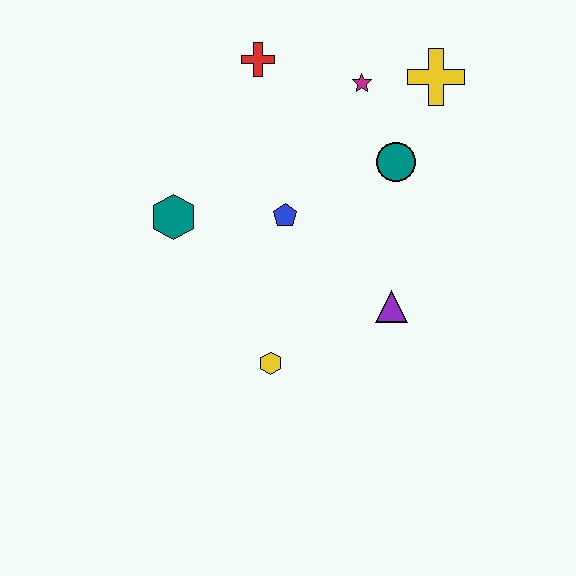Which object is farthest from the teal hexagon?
The yellow cross is farthest from the teal hexagon.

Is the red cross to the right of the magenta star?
No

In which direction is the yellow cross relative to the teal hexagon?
The yellow cross is to the right of the teal hexagon.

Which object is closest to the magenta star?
The yellow cross is closest to the magenta star.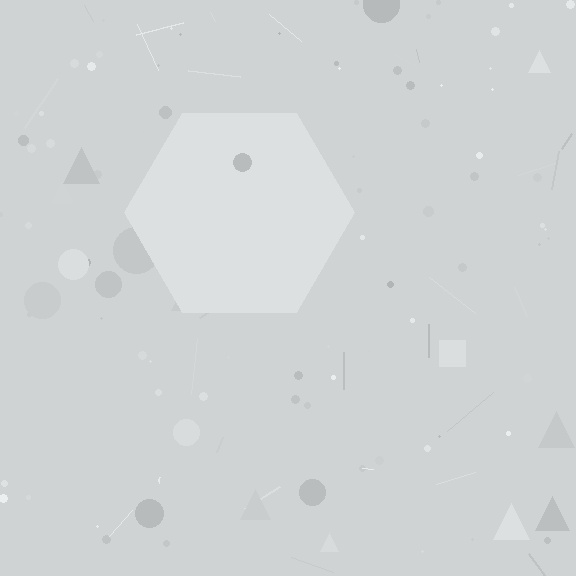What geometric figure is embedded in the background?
A hexagon is embedded in the background.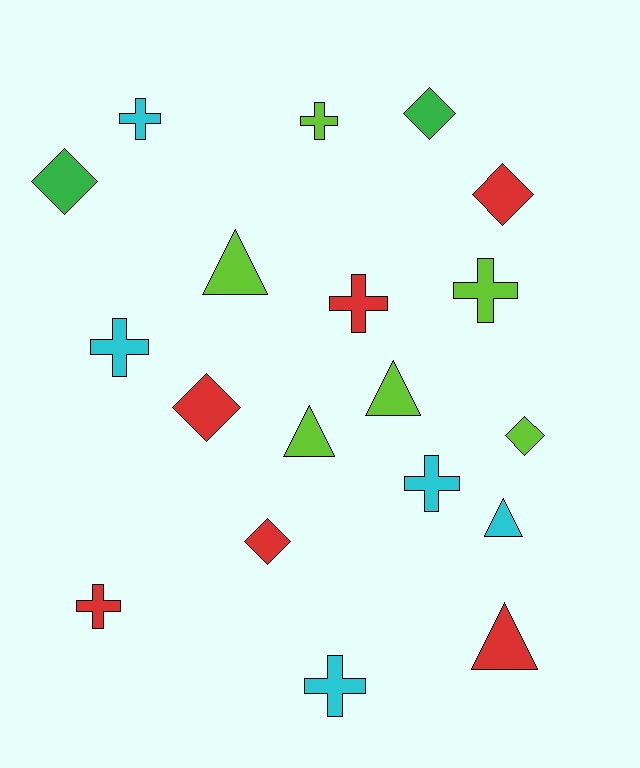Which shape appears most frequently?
Cross, with 8 objects.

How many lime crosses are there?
There are 2 lime crosses.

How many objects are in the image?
There are 19 objects.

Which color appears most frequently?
Red, with 6 objects.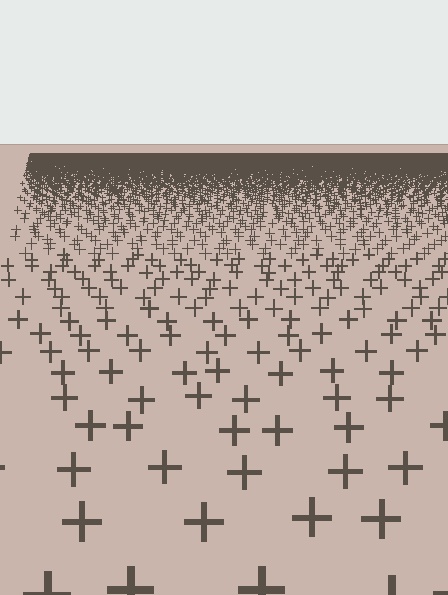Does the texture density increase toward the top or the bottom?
Density increases toward the top.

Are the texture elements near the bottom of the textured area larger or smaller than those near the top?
Larger. Near the bottom, elements are closer to the viewer and appear at a bigger on-screen size.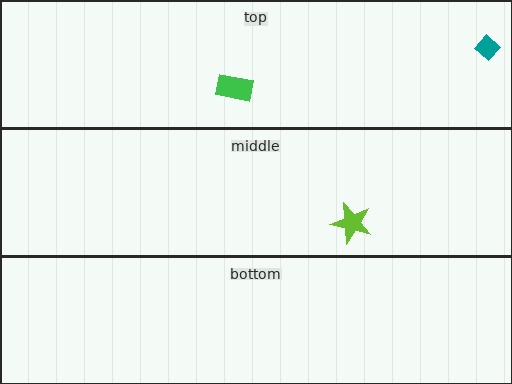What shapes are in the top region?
The teal diamond, the green rectangle.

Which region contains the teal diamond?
The top region.